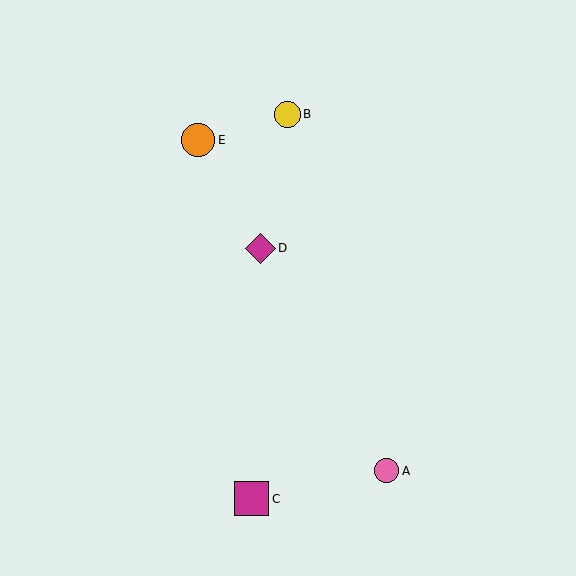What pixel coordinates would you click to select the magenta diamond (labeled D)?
Click at (261, 248) to select the magenta diamond D.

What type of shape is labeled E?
Shape E is an orange circle.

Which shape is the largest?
The magenta square (labeled C) is the largest.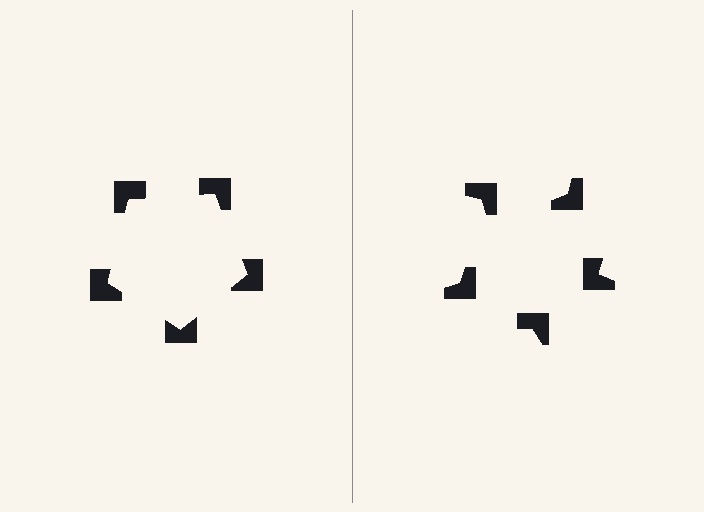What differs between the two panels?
The notched squares are positioned identically on both sides; only the wedge orientations differ. On the left they align to a pentagon; on the right they are misaligned.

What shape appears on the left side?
An illusory pentagon.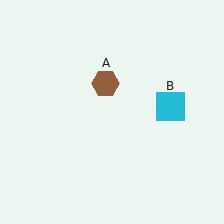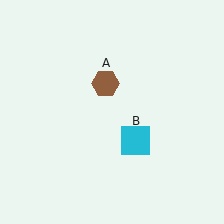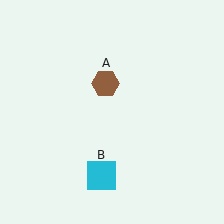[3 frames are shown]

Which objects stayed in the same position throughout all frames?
Brown hexagon (object A) remained stationary.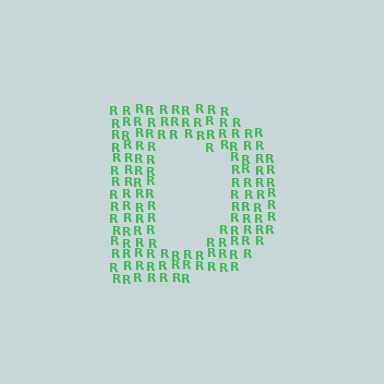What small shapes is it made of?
It is made of small letter R's.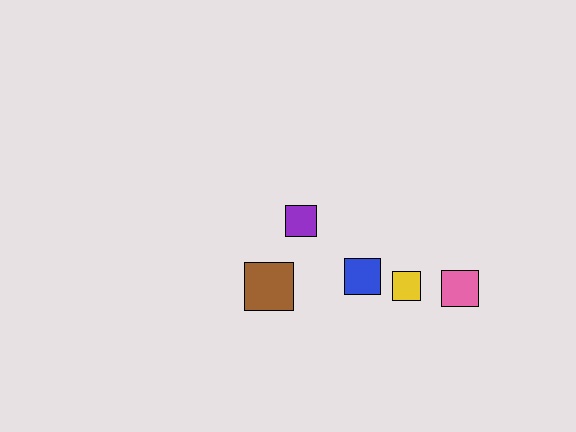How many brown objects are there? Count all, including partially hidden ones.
There is 1 brown object.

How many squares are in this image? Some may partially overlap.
There are 5 squares.